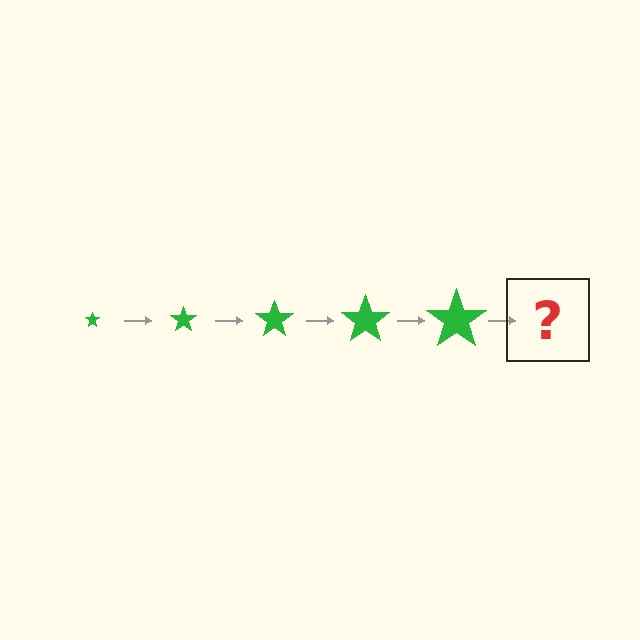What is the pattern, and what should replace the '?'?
The pattern is that the star gets progressively larger each step. The '?' should be a green star, larger than the previous one.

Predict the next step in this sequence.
The next step is a green star, larger than the previous one.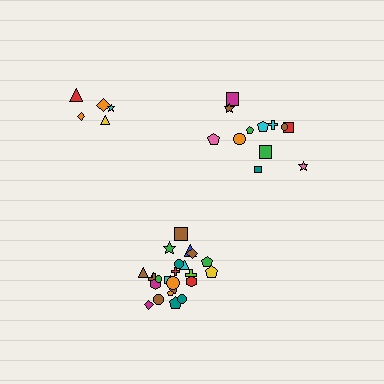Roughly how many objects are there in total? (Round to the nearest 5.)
Roughly 40 objects in total.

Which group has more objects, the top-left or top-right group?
The top-right group.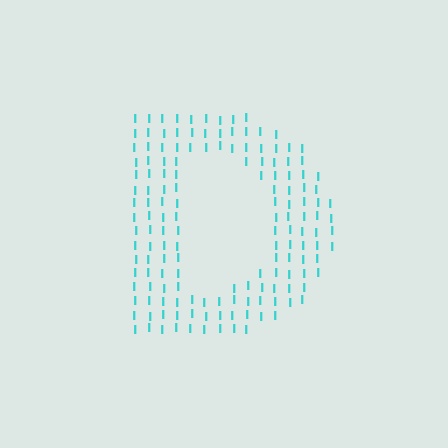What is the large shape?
The large shape is the letter D.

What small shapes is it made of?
It is made of small letter I's.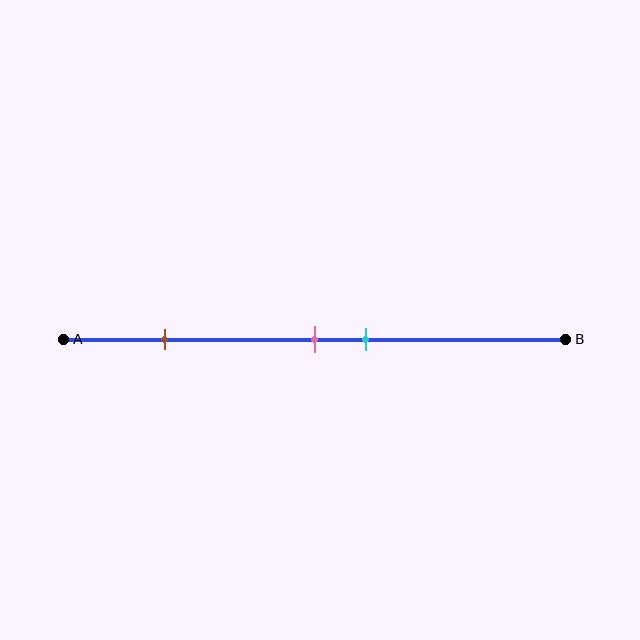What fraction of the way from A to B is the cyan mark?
The cyan mark is approximately 60% (0.6) of the way from A to B.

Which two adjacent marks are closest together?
The pink and cyan marks are the closest adjacent pair.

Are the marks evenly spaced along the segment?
No, the marks are not evenly spaced.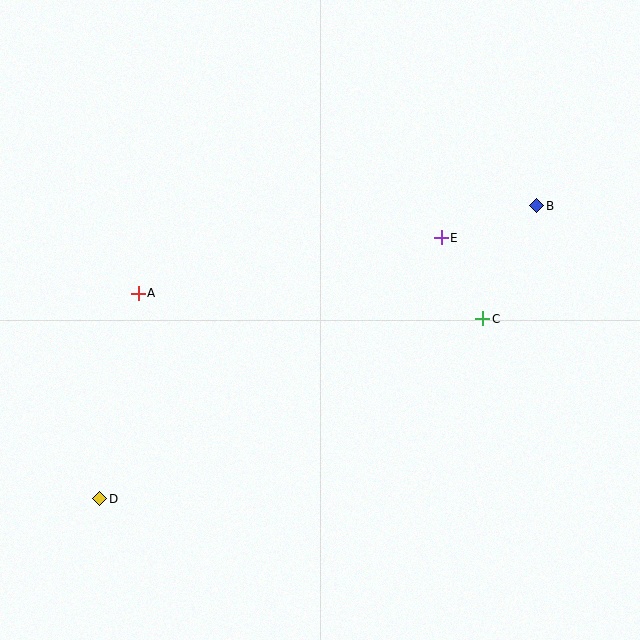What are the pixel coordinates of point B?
Point B is at (537, 206).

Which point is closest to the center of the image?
Point E at (441, 238) is closest to the center.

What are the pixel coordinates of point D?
Point D is at (100, 499).